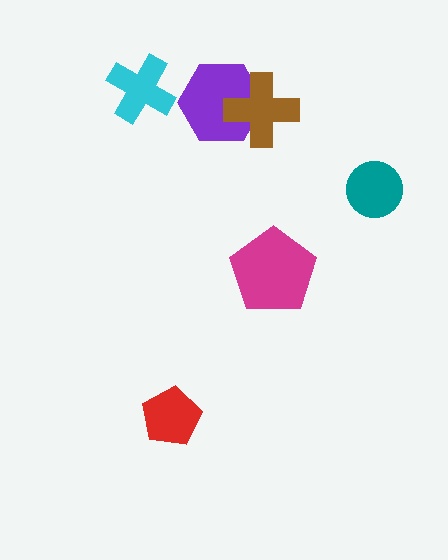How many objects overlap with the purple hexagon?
1 object overlaps with the purple hexagon.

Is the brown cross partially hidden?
No, no other shape covers it.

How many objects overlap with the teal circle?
0 objects overlap with the teal circle.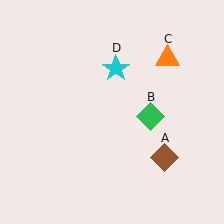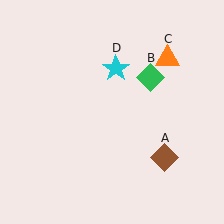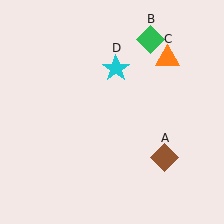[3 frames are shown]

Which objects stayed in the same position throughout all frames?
Brown diamond (object A) and orange triangle (object C) and cyan star (object D) remained stationary.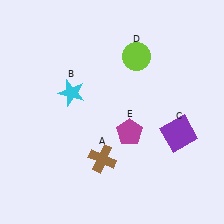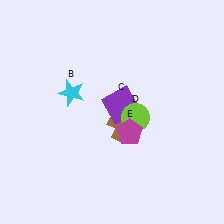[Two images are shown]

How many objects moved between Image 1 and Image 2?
3 objects moved between the two images.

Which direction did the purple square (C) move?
The purple square (C) moved left.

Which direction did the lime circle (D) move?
The lime circle (D) moved down.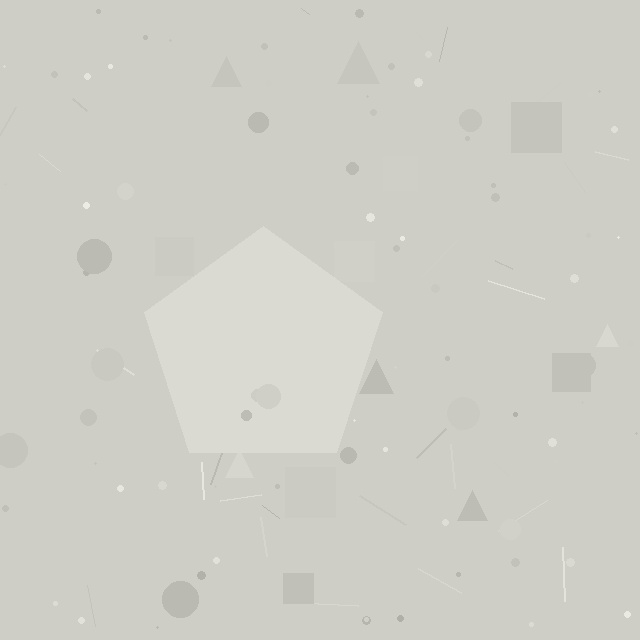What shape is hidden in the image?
A pentagon is hidden in the image.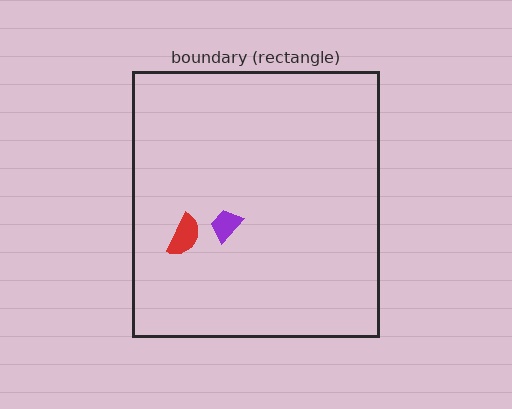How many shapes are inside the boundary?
2 inside, 0 outside.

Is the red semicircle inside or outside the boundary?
Inside.